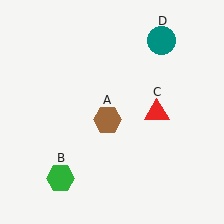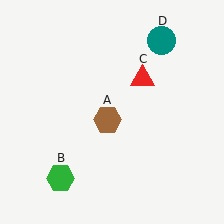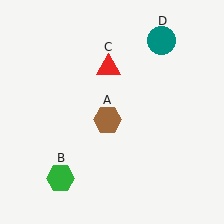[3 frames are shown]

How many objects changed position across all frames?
1 object changed position: red triangle (object C).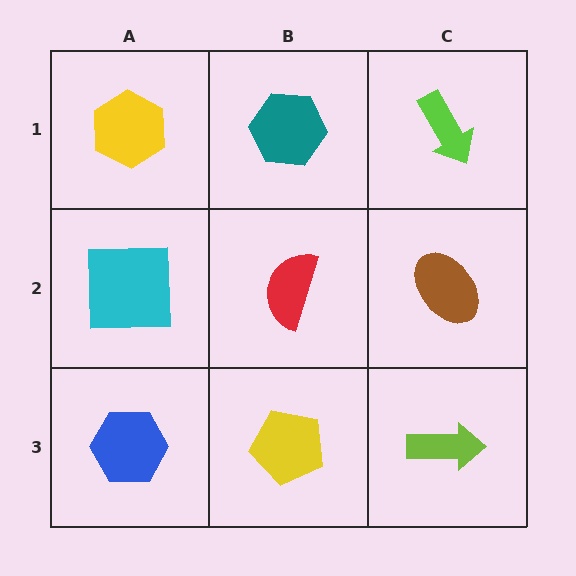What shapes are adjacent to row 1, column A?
A cyan square (row 2, column A), a teal hexagon (row 1, column B).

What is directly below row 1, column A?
A cyan square.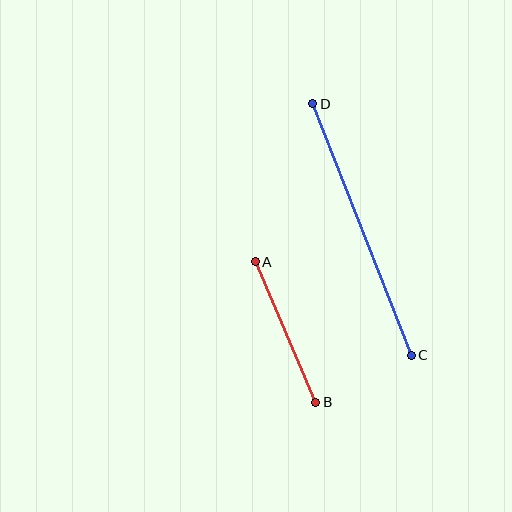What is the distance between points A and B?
The distance is approximately 153 pixels.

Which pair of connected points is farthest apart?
Points C and D are farthest apart.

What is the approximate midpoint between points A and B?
The midpoint is at approximately (285, 332) pixels.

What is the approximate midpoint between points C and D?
The midpoint is at approximately (362, 230) pixels.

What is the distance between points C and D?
The distance is approximately 270 pixels.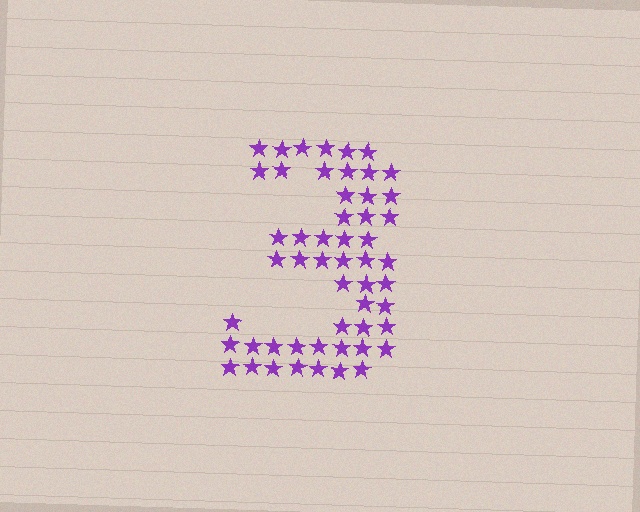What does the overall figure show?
The overall figure shows the digit 3.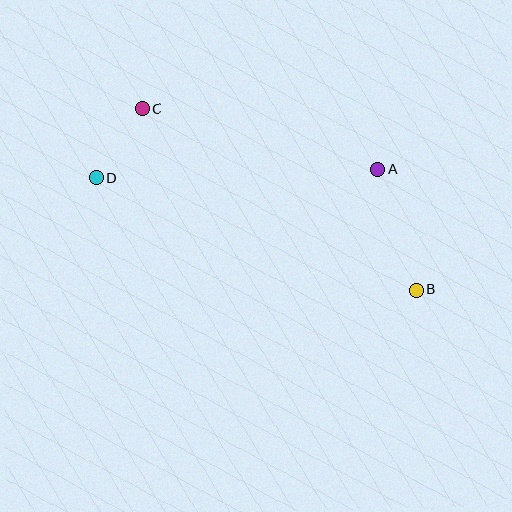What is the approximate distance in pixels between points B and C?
The distance between B and C is approximately 329 pixels.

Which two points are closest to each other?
Points C and D are closest to each other.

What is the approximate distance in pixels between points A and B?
The distance between A and B is approximately 126 pixels.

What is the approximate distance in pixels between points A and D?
The distance between A and D is approximately 281 pixels.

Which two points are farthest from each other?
Points B and D are farthest from each other.